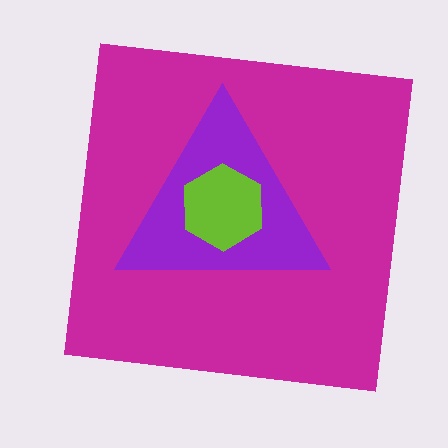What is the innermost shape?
The lime hexagon.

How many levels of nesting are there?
3.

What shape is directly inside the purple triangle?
The lime hexagon.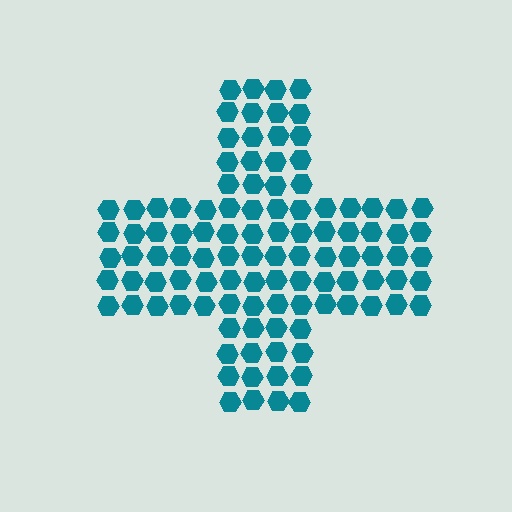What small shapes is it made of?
It is made of small hexagons.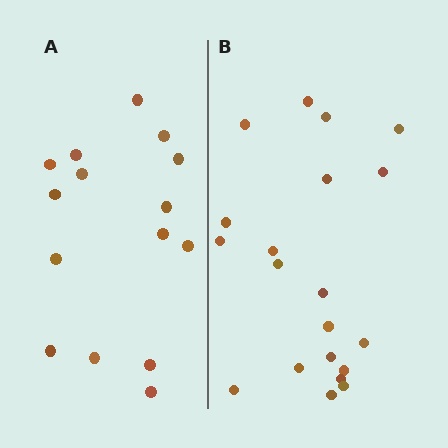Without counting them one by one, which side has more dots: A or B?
Region B (the right region) has more dots.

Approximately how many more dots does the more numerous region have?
Region B has about 5 more dots than region A.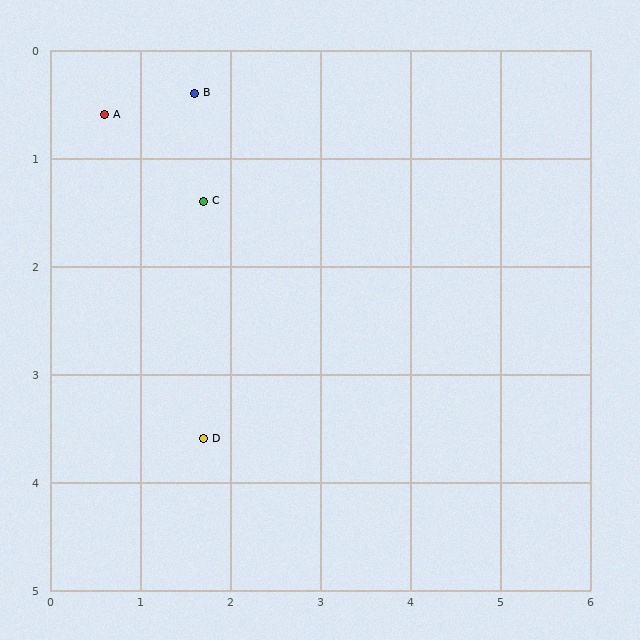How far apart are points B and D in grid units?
Points B and D are about 3.2 grid units apart.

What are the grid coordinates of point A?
Point A is at approximately (0.6, 0.6).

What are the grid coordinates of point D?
Point D is at approximately (1.7, 3.6).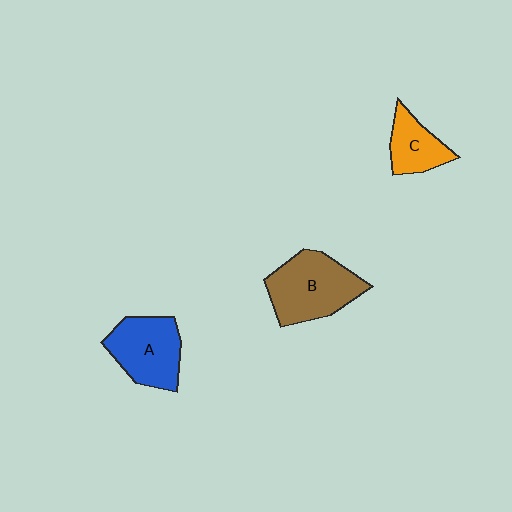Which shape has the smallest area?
Shape C (orange).